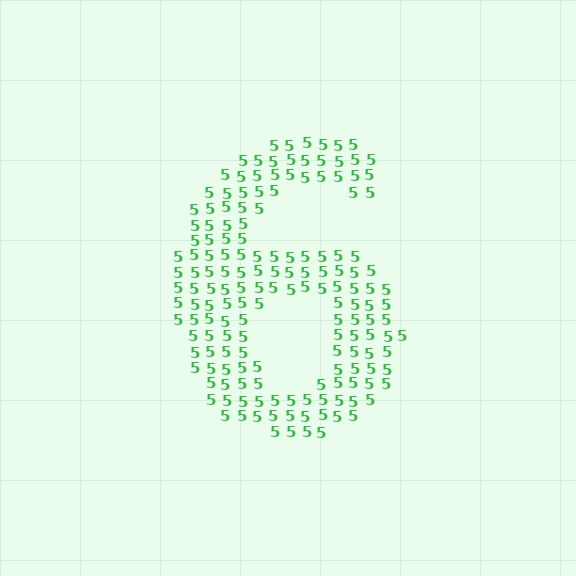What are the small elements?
The small elements are digit 5's.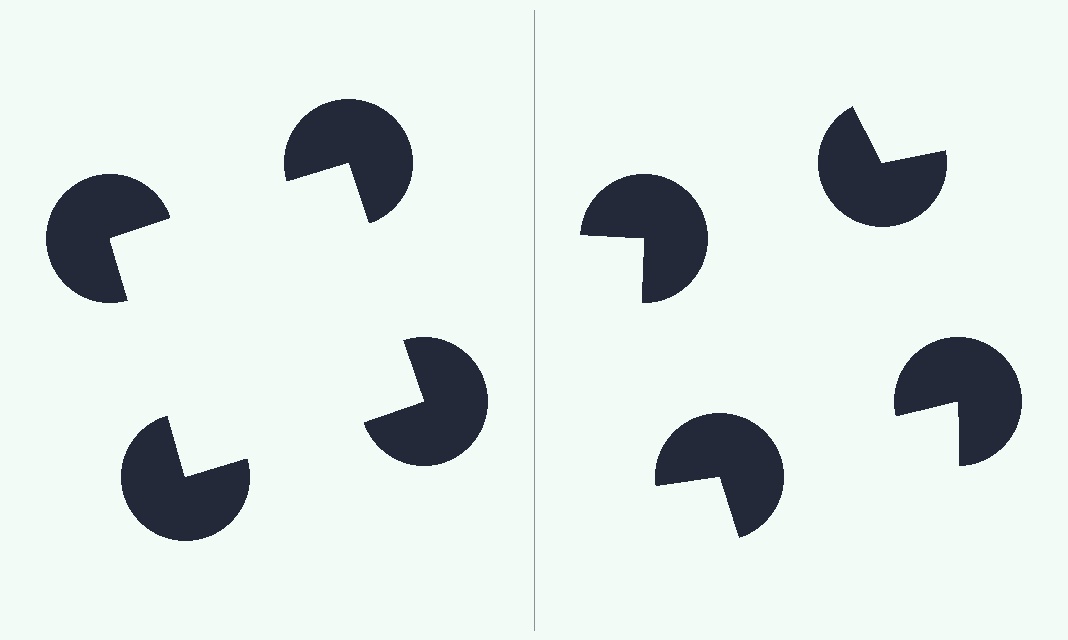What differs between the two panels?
The pac-man discs are positioned identically on both sides; only the wedge orientations differ. On the left they align to a square; on the right they are misaligned.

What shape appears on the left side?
An illusory square.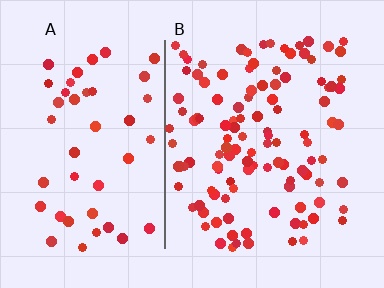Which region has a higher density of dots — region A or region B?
B (the right).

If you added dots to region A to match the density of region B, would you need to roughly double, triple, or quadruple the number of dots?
Approximately double.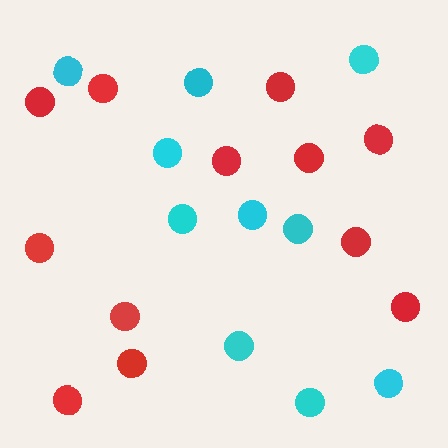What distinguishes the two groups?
There are 2 groups: one group of red circles (12) and one group of cyan circles (10).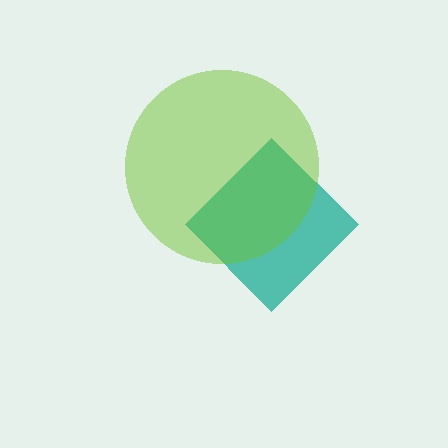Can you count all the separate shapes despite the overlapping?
Yes, there are 2 separate shapes.